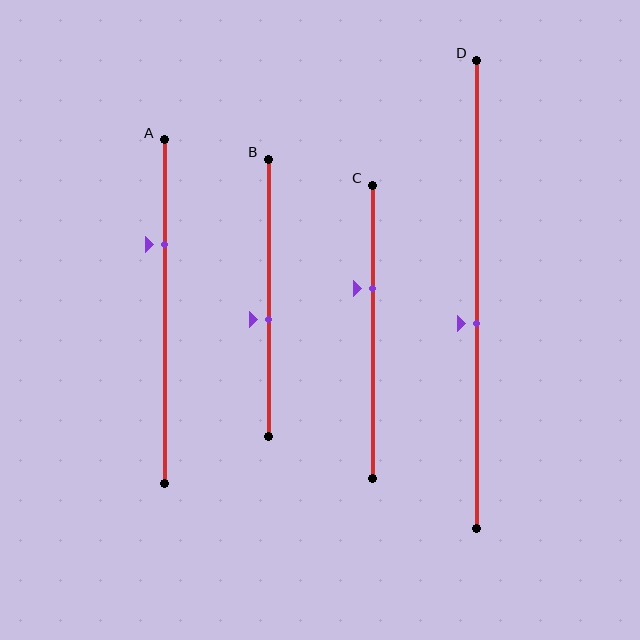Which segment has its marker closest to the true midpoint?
Segment D has its marker closest to the true midpoint.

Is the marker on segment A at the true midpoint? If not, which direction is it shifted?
No, the marker on segment A is shifted upward by about 20% of the segment length.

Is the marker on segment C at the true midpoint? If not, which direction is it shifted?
No, the marker on segment C is shifted upward by about 15% of the segment length.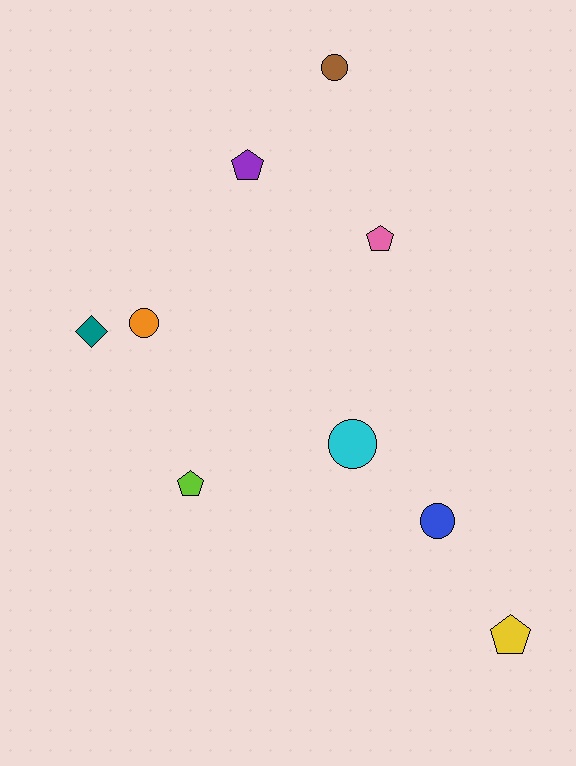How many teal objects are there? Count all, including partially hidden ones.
There is 1 teal object.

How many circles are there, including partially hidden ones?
There are 4 circles.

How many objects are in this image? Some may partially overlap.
There are 9 objects.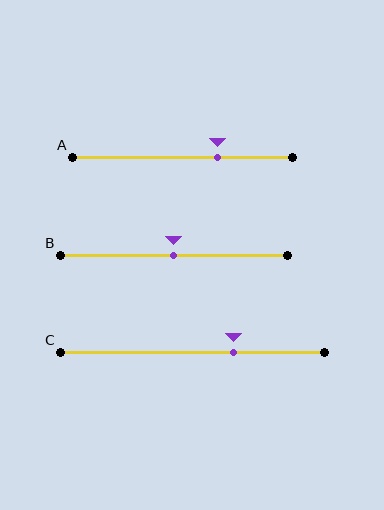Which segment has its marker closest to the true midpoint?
Segment B has its marker closest to the true midpoint.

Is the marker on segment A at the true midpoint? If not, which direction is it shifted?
No, the marker on segment A is shifted to the right by about 16% of the segment length.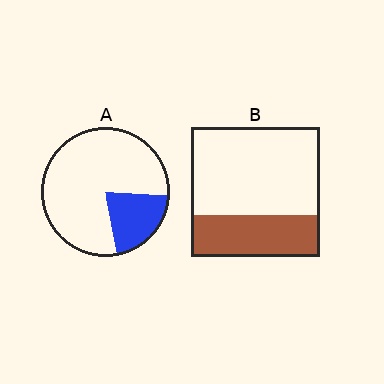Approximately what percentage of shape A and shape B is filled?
A is approximately 20% and B is approximately 30%.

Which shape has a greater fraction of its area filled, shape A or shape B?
Shape B.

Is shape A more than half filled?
No.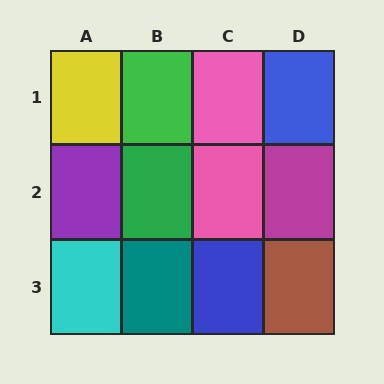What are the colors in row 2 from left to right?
Purple, green, pink, magenta.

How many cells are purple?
1 cell is purple.